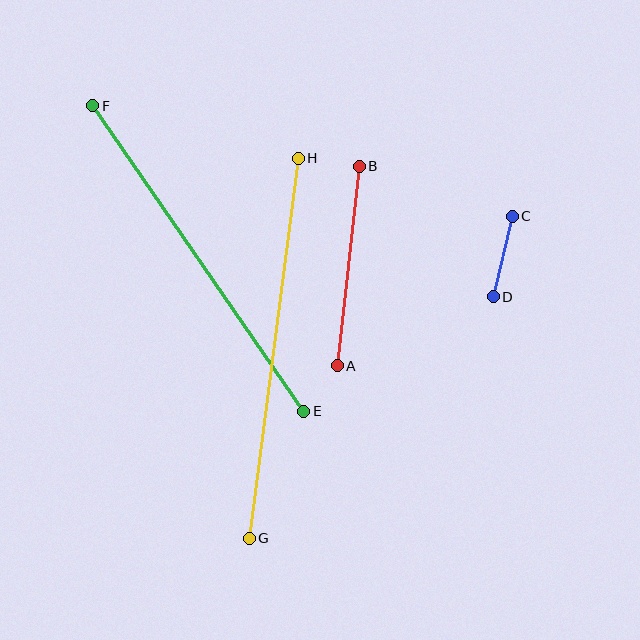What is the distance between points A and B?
The distance is approximately 201 pixels.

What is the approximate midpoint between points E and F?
The midpoint is at approximately (198, 258) pixels.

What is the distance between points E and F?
The distance is approximately 371 pixels.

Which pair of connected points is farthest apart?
Points G and H are farthest apart.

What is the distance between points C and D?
The distance is approximately 83 pixels.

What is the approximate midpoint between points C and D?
The midpoint is at approximately (503, 256) pixels.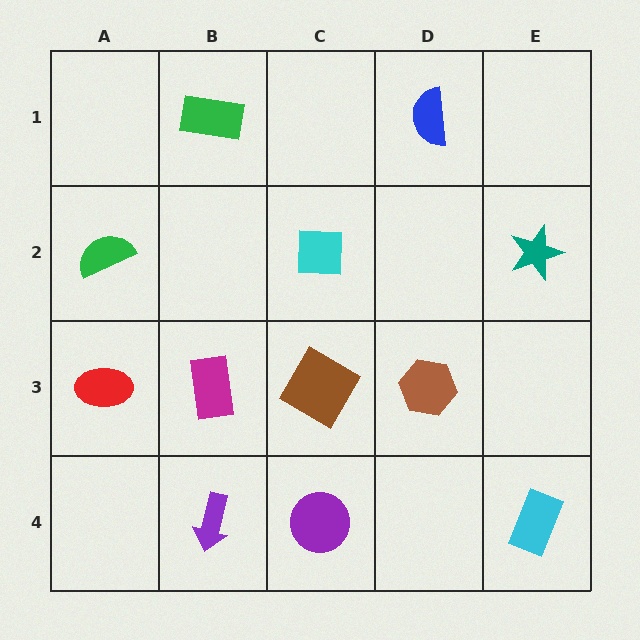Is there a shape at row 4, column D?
No, that cell is empty.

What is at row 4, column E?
A cyan rectangle.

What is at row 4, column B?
A purple arrow.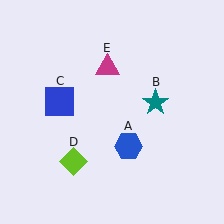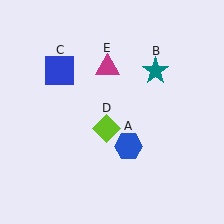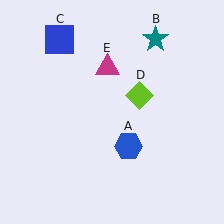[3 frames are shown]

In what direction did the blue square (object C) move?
The blue square (object C) moved up.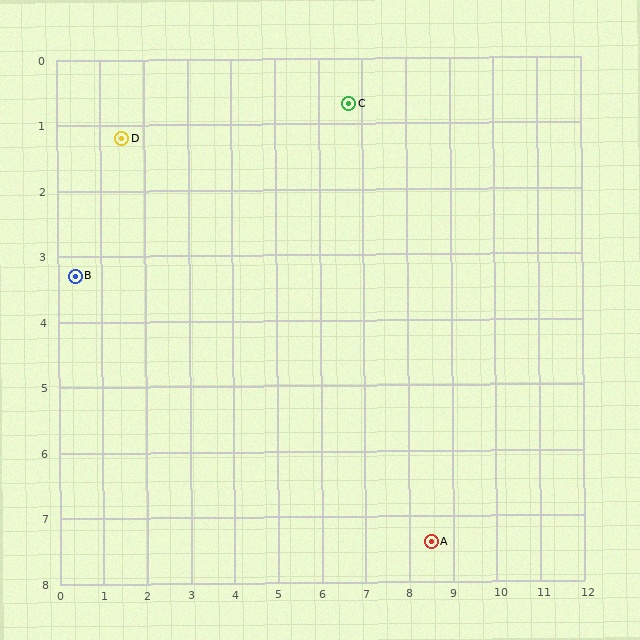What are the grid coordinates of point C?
Point C is at approximately (6.7, 0.7).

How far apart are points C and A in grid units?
Points C and A are about 6.9 grid units apart.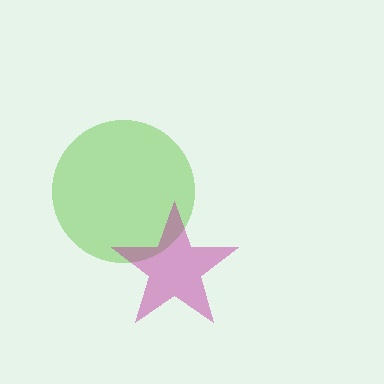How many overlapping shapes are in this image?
There are 2 overlapping shapes in the image.